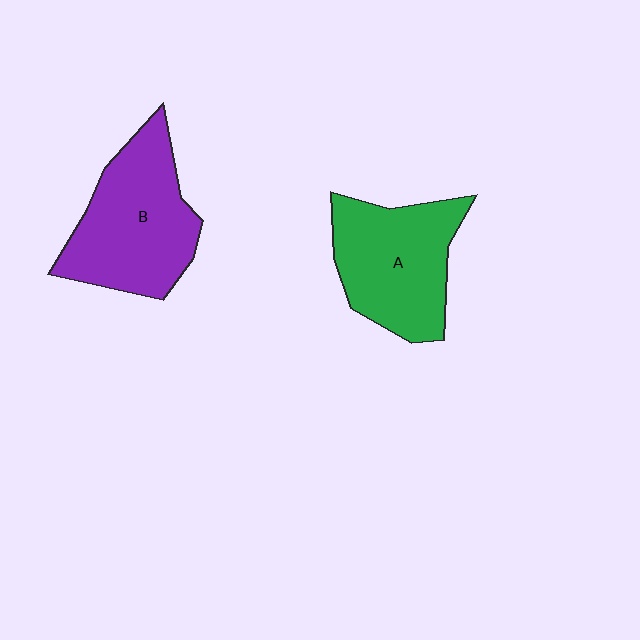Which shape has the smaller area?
Shape A (green).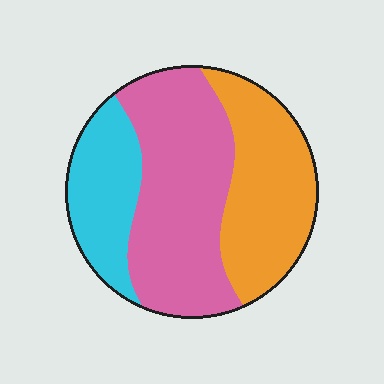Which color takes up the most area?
Pink, at roughly 45%.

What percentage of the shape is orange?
Orange takes up about one third (1/3) of the shape.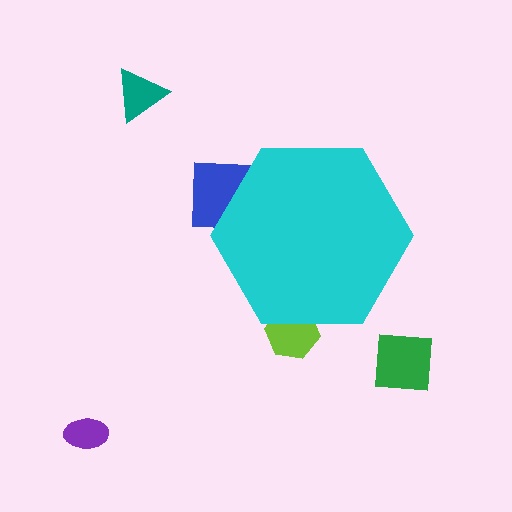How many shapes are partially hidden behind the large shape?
2 shapes are partially hidden.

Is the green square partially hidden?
No, the green square is fully visible.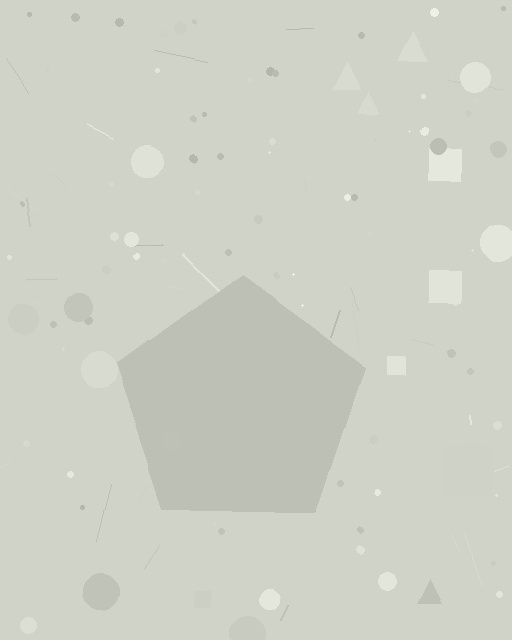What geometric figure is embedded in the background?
A pentagon is embedded in the background.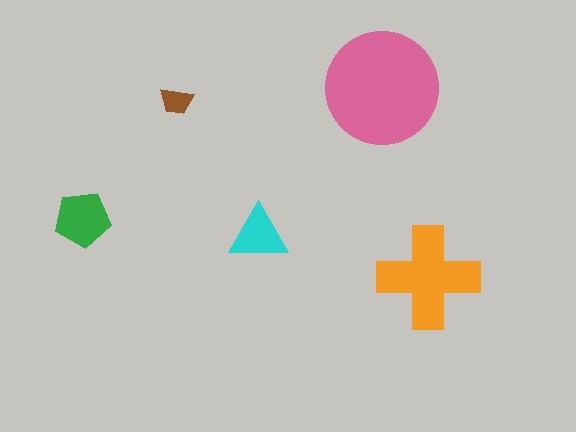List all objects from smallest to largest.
The brown trapezoid, the cyan triangle, the green pentagon, the orange cross, the pink circle.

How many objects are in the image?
There are 5 objects in the image.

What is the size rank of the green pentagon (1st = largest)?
3rd.